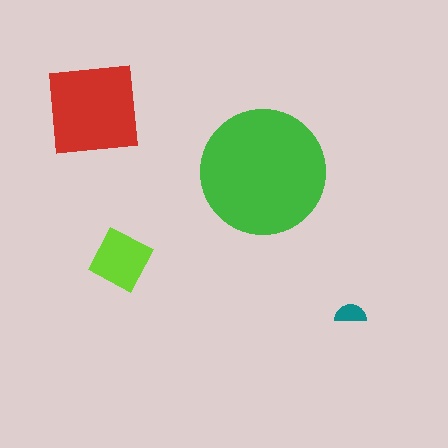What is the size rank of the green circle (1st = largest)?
1st.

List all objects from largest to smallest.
The green circle, the red square, the lime diamond, the teal semicircle.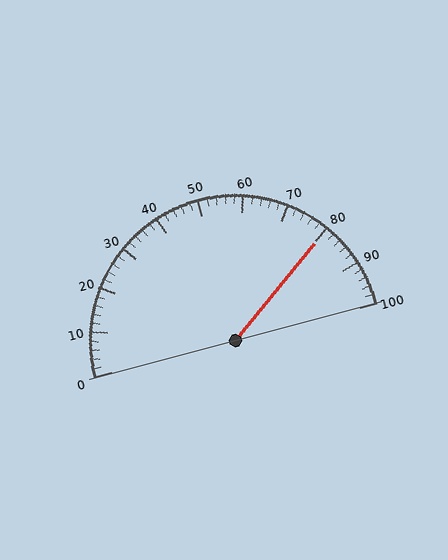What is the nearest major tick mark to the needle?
The nearest major tick mark is 80.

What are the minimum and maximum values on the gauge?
The gauge ranges from 0 to 100.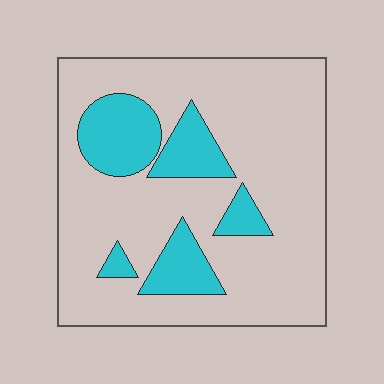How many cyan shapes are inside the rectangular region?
5.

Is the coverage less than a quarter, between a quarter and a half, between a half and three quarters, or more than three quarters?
Less than a quarter.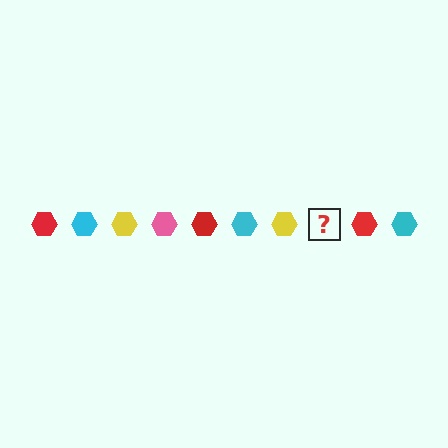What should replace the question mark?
The question mark should be replaced with a pink hexagon.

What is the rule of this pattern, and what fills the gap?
The rule is that the pattern cycles through red, cyan, yellow, pink hexagons. The gap should be filled with a pink hexagon.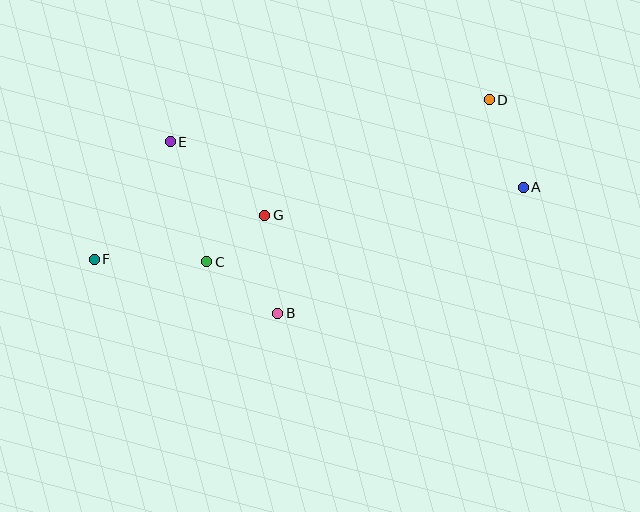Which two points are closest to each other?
Points C and G are closest to each other.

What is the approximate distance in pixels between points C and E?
The distance between C and E is approximately 125 pixels.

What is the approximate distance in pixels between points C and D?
The distance between C and D is approximately 325 pixels.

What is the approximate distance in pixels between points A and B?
The distance between A and B is approximately 276 pixels.